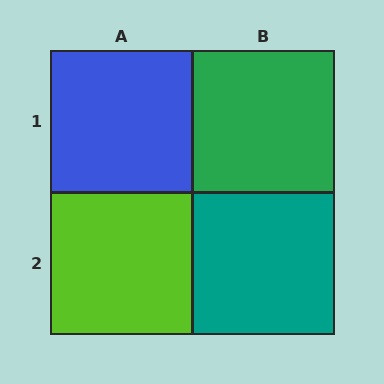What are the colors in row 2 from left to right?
Lime, teal.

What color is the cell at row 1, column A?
Blue.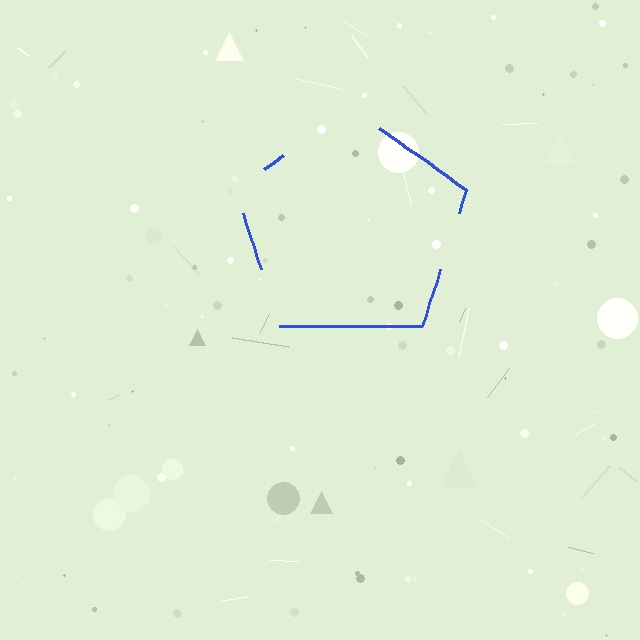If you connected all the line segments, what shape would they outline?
They would outline a pentagon.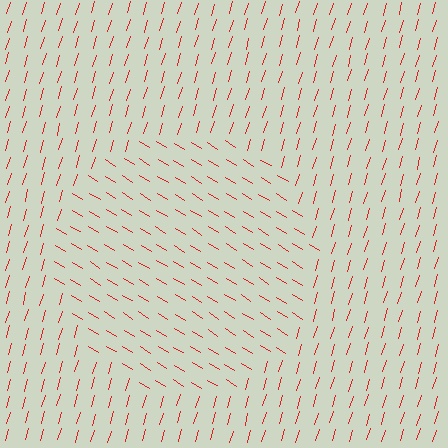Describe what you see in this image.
The image is filled with small red line segments. A circle region in the image has lines oriented differently from the surrounding lines, creating a visible texture boundary.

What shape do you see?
I see a circle.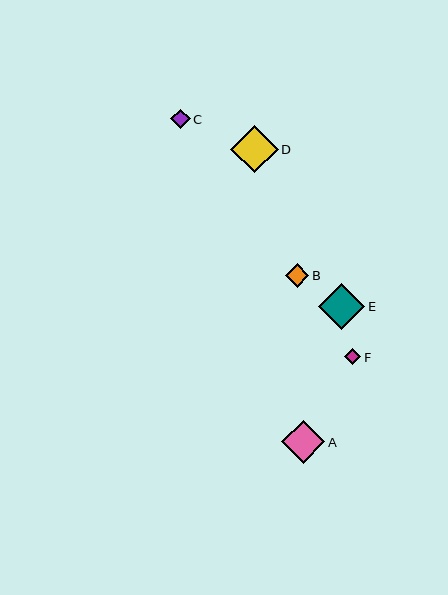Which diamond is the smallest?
Diamond F is the smallest with a size of approximately 17 pixels.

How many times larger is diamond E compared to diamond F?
Diamond E is approximately 2.8 times the size of diamond F.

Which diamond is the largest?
Diamond D is the largest with a size of approximately 47 pixels.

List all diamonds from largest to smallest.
From largest to smallest: D, E, A, B, C, F.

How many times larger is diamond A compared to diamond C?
Diamond A is approximately 2.3 times the size of diamond C.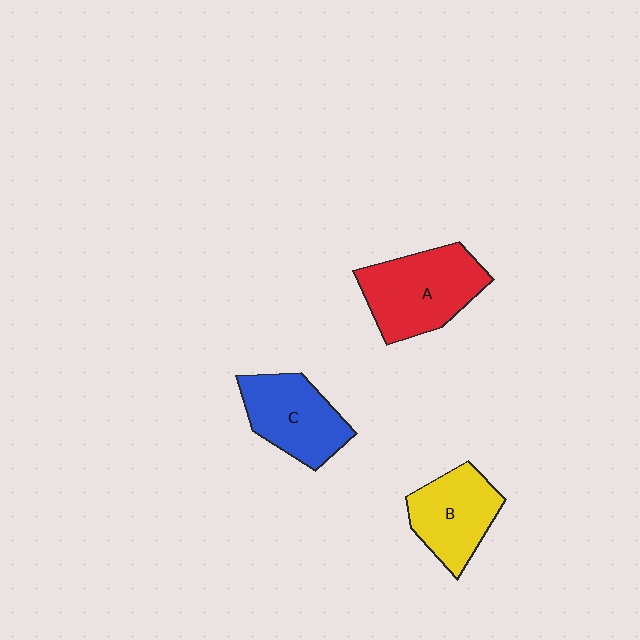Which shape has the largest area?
Shape A (red).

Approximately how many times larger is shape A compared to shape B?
Approximately 1.3 times.